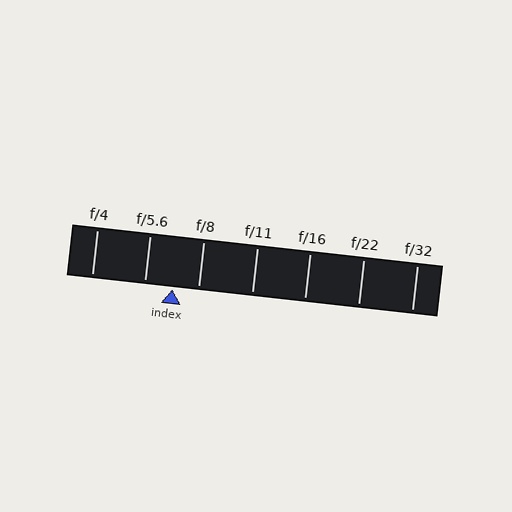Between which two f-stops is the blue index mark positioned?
The index mark is between f/5.6 and f/8.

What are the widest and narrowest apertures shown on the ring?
The widest aperture shown is f/4 and the narrowest is f/32.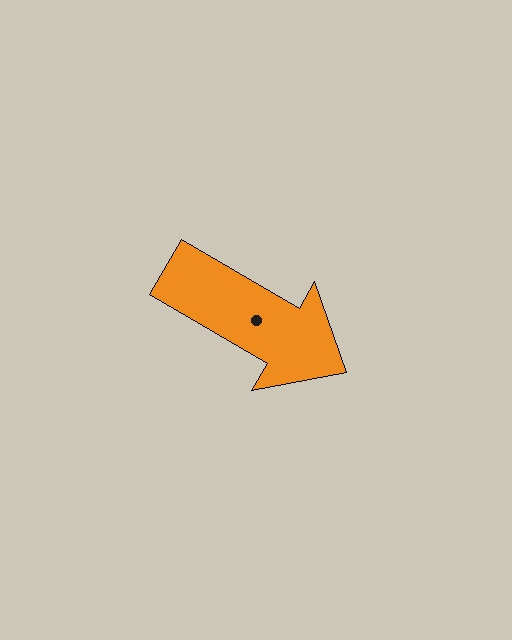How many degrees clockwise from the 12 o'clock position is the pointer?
Approximately 120 degrees.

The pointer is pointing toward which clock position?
Roughly 4 o'clock.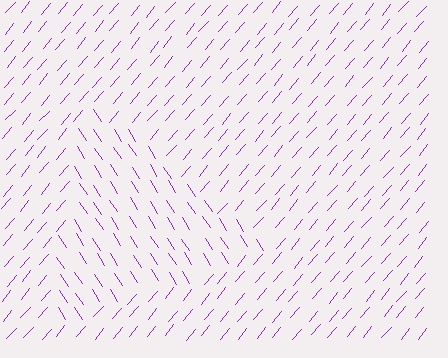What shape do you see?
I see a triangle.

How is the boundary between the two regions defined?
The boundary is defined purely by a change in line orientation (approximately 73 degrees difference). All lines are the same color and thickness.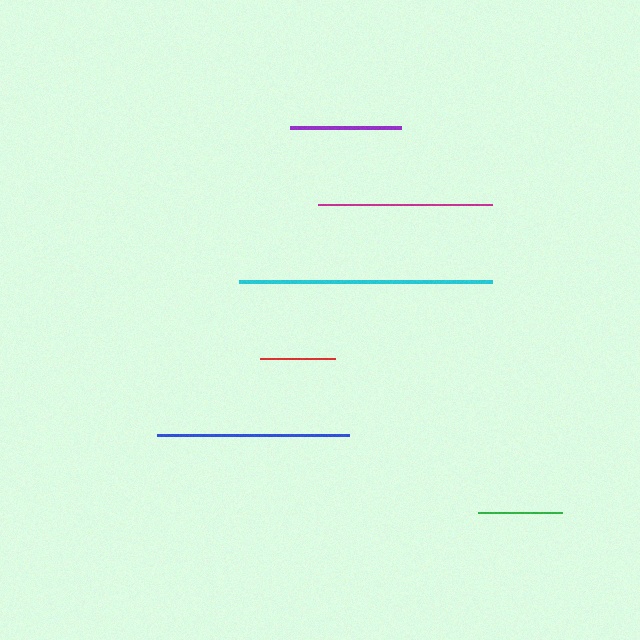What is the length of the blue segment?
The blue segment is approximately 192 pixels long.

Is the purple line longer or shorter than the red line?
The purple line is longer than the red line.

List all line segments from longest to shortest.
From longest to shortest: cyan, blue, magenta, purple, green, red.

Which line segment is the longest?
The cyan line is the longest at approximately 254 pixels.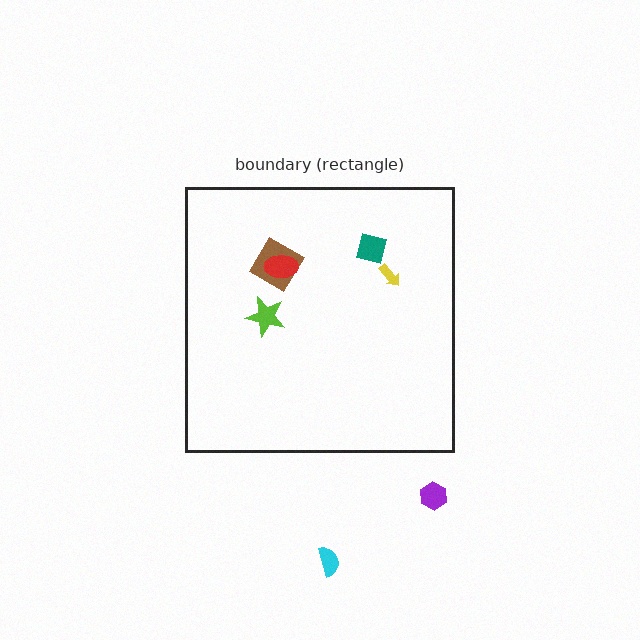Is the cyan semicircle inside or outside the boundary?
Outside.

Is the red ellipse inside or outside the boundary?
Inside.